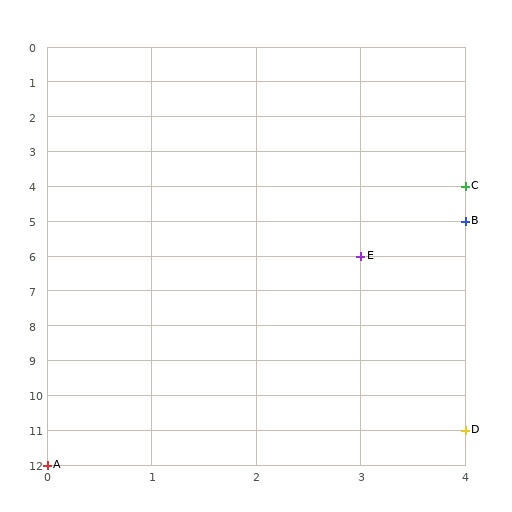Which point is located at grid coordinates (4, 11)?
Point D is at (4, 11).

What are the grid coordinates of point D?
Point D is at grid coordinates (4, 11).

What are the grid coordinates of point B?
Point B is at grid coordinates (4, 5).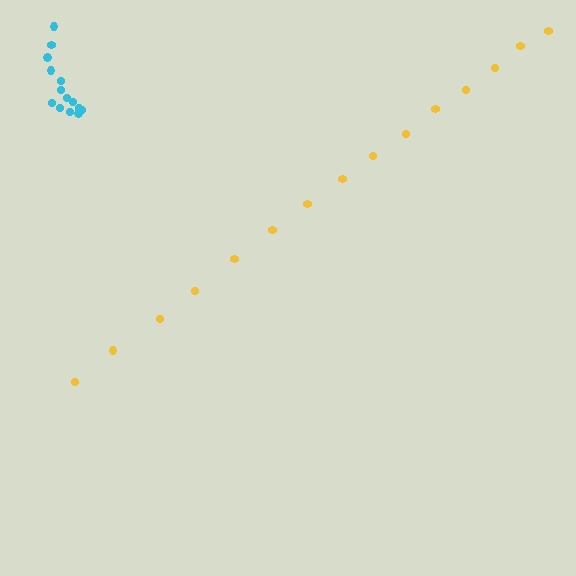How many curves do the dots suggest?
There are 2 distinct paths.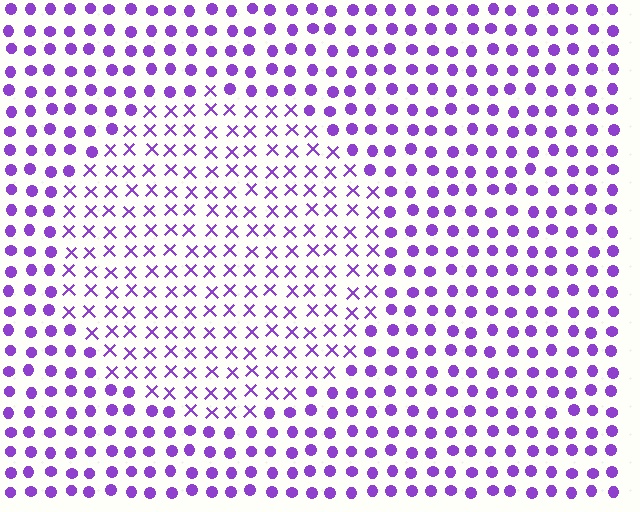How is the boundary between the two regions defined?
The boundary is defined by a change in element shape: X marks inside vs. circles outside. All elements share the same color and spacing.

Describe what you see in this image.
The image is filled with small purple elements arranged in a uniform grid. A circle-shaped region contains X marks, while the surrounding area contains circles. The boundary is defined purely by the change in element shape.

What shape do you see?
I see a circle.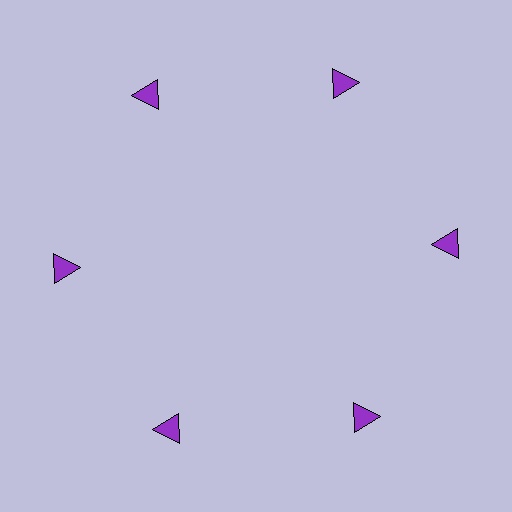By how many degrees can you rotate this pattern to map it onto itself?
The pattern maps onto itself every 60 degrees of rotation.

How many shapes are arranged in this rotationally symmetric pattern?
There are 6 shapes, arranged in 6 groups of 1.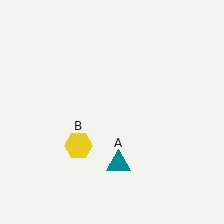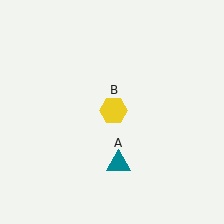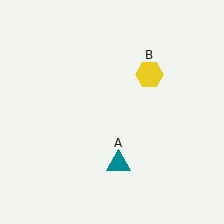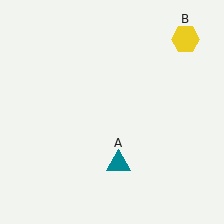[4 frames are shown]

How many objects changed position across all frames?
1 object changed position: yellow hexagon (object B).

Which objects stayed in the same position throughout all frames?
Teal triangle (object A) remained stationary.